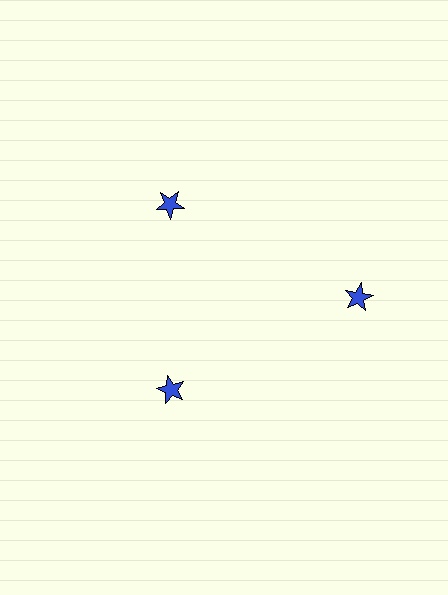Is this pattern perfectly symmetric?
No. The 3 blue stars are arranged in a ring, but one element near the 3 o'clock position is pushed outward from the center, breaking the 3-fold rotational symmetry.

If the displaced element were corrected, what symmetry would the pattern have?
It would have 3-fold rotational symmetry — the pattern would map onto itself every 120 degrees.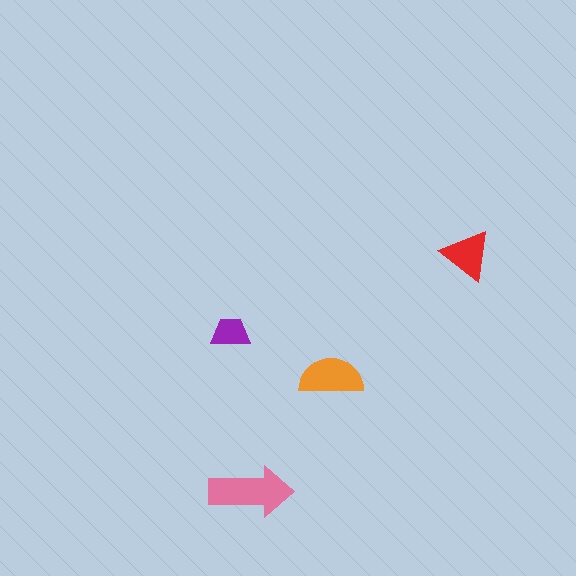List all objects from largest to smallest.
The pink arrow, the orange semicircle, the red triangle, the purple trapezoid.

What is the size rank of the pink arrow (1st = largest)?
1st.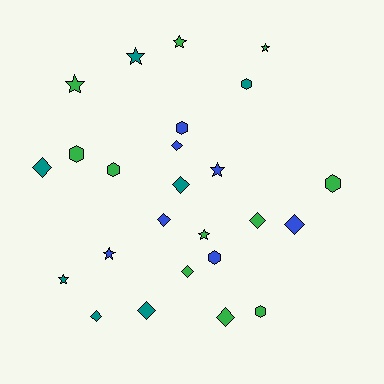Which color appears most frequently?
Green, with 11 objects.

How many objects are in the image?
There are 25 objects.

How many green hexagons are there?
There are 4 green hexagons.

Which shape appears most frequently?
Diamond, with 10 objects.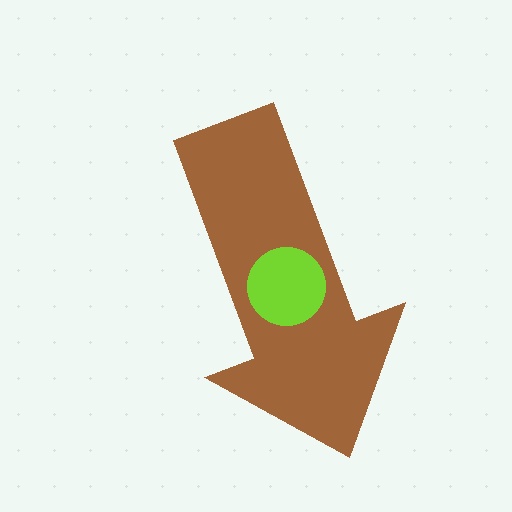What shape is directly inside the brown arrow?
The lime circle.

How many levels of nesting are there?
2.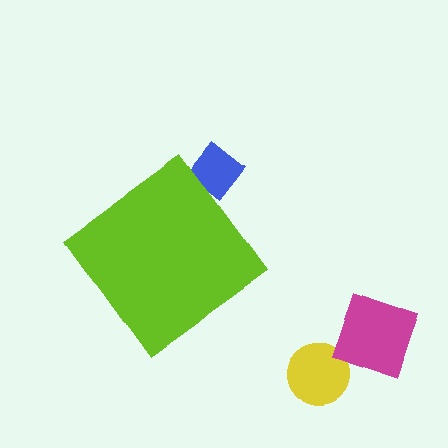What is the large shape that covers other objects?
A lime diamond.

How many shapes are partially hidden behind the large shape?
1 shape is partially hidden.